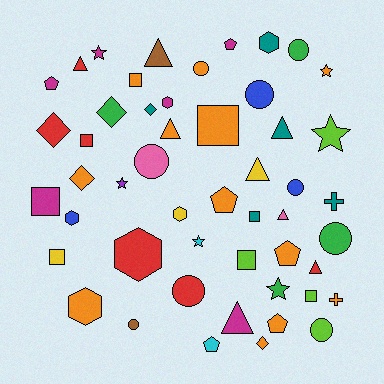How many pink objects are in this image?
There are 2 pink objects.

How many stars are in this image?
There are 6 stars.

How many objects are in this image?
There are 50 objects.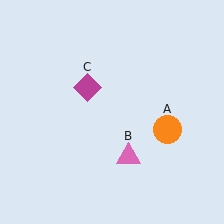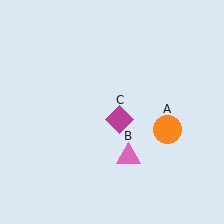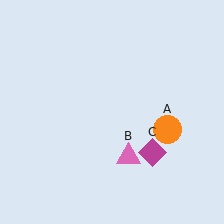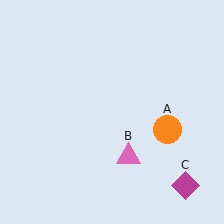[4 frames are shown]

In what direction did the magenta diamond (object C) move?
The magenta diamond (object C) moved down and to the right.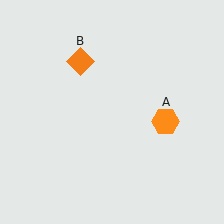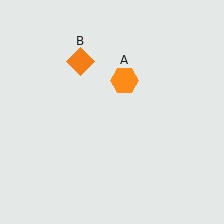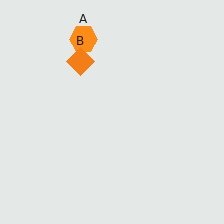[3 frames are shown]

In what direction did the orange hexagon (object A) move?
The orange hexagon (object A) moved up and to the left.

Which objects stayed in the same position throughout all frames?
Orange diamond (object B) remained stationary.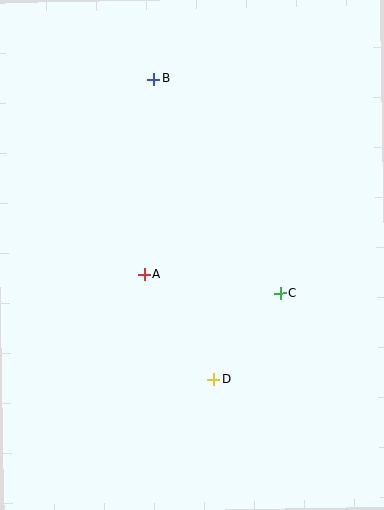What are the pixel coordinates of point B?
Point B is at (154, 79).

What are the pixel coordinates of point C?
Point C is at (280, 294).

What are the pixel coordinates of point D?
Point D is at (214, 379).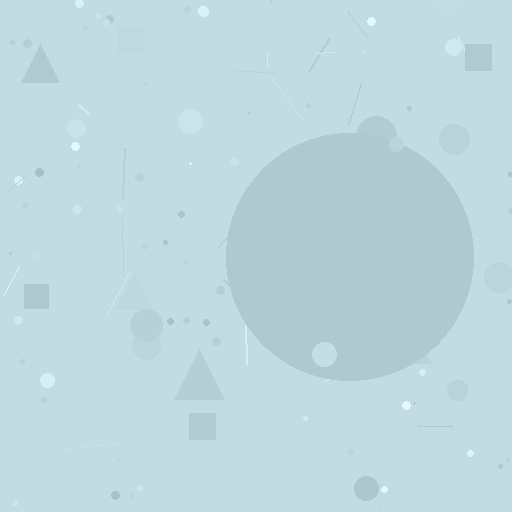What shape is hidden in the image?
A circle is hidden in the image.